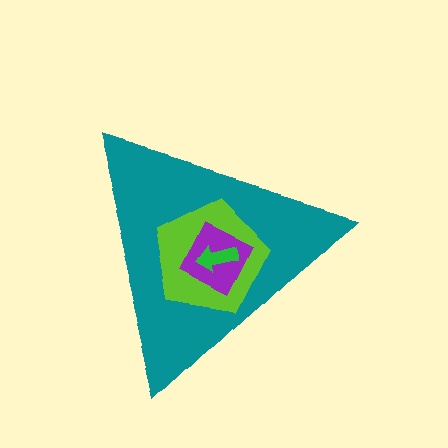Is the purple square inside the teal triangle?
Yes.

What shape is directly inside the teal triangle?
The lime pentagon.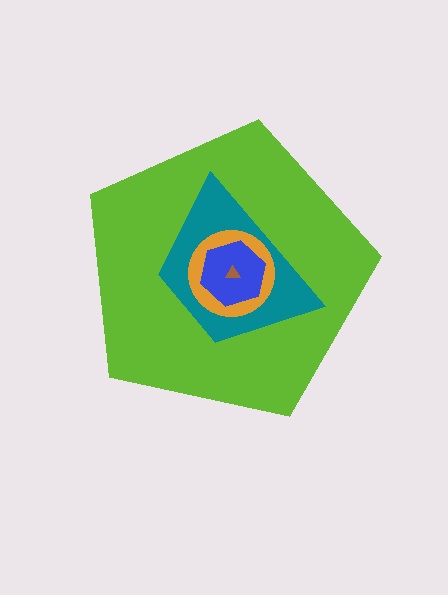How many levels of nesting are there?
5.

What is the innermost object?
The brown triangle.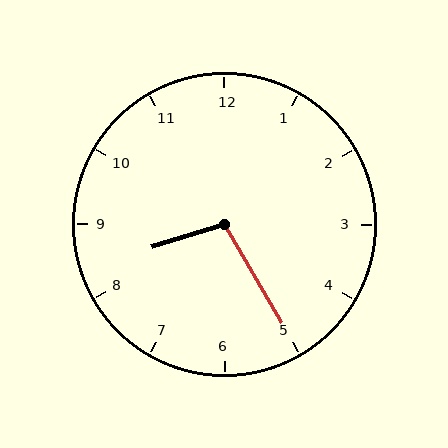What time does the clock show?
8:25.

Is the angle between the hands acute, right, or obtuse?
It is obtuse.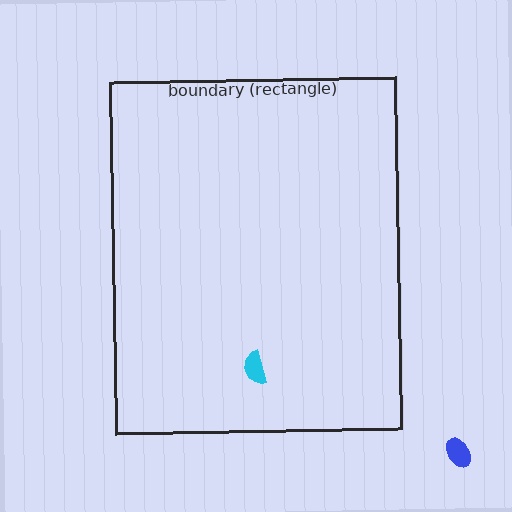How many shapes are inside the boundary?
1 inside, 1 outside.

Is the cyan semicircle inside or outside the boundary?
Inside.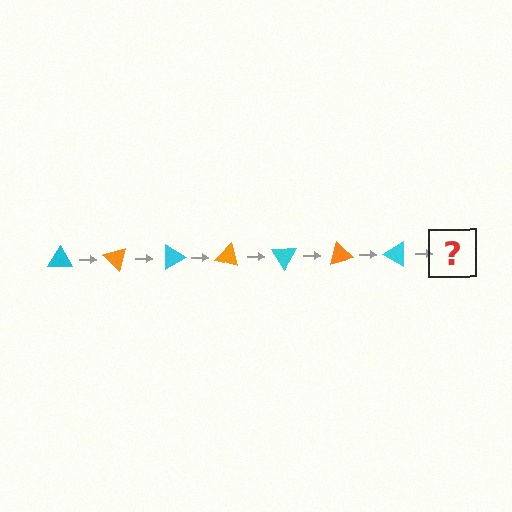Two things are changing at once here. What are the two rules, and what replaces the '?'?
The two rules are that it rotates 45 degrees each step and the color cycles through cyan and orange. The '?' should be an orange triangle, rotated 315 degrees from the start.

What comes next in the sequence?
The next element should be an orange triangle, rotated 315 degrees from the start.